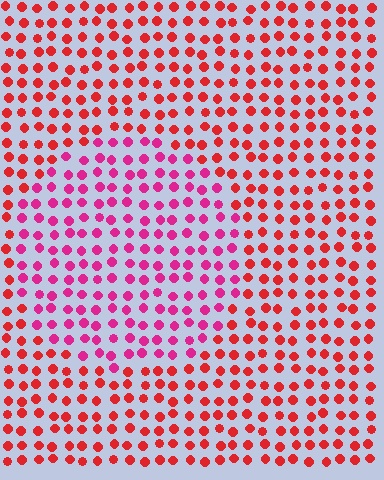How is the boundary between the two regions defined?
The boundary is defined purely by a slight shift in hue (about 34 degrees). Spacing, size, and orientation are identical on both sides.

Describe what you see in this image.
The image is filled with small red elements in a uniform arrangement. A circle-shaped region is visible where the elements are tinted to a slightly different hue, forming a subtle color boundary.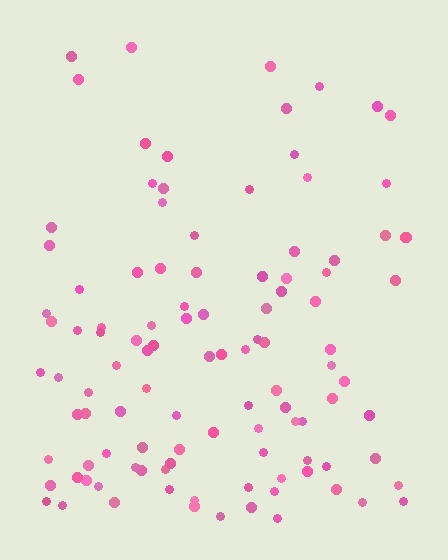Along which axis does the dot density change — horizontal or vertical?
Vertical.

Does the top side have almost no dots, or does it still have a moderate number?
Still a moderate number, just noticeably fewer than the bottom.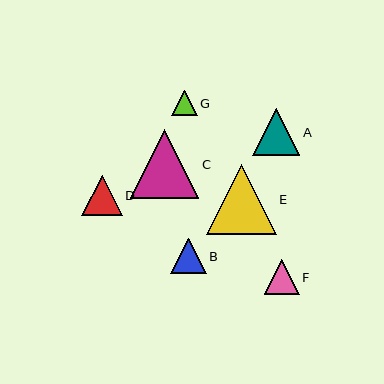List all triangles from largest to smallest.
From largest to smallest: E, C, A, D, B, F, G.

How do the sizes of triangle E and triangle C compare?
Triangle E and triangle C are approximately the same size.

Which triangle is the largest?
Triangle E is the largest with a size of approximately 70 pixels.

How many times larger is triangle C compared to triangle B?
Triangle C is approximately 1.9 times the size of triangle B.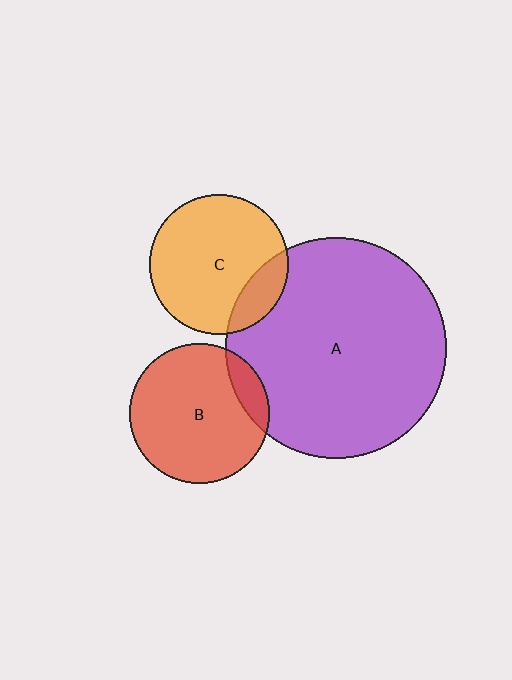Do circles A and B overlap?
Yes.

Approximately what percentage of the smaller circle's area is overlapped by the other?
Approximately 10%.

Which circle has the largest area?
Circle A (purple).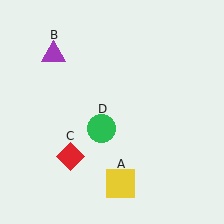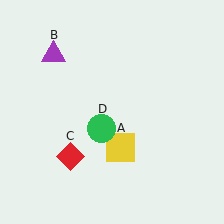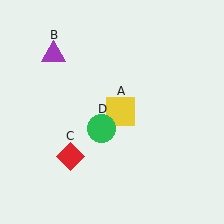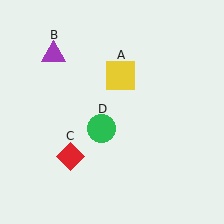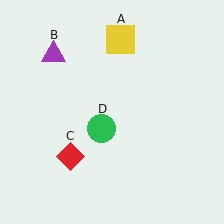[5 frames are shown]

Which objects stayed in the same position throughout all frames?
Purple triangle (object B) and red diamond (object C) and green circle (object D) remained stationary.